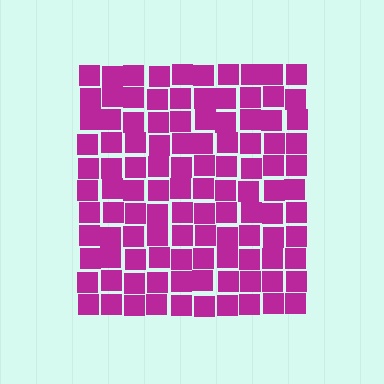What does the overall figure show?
The overall figure shows a square.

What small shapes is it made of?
It is made of small squares.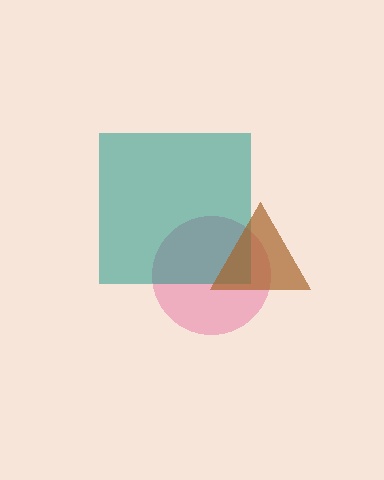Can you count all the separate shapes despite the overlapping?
Yes, there are 3 separate shapes.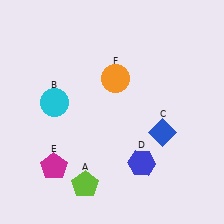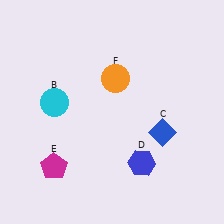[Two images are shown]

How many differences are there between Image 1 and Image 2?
There is 1 difference between the two images.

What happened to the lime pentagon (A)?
The lime pentagon (A) was removed in Image 2. It was in the bottom-left area of Image 1.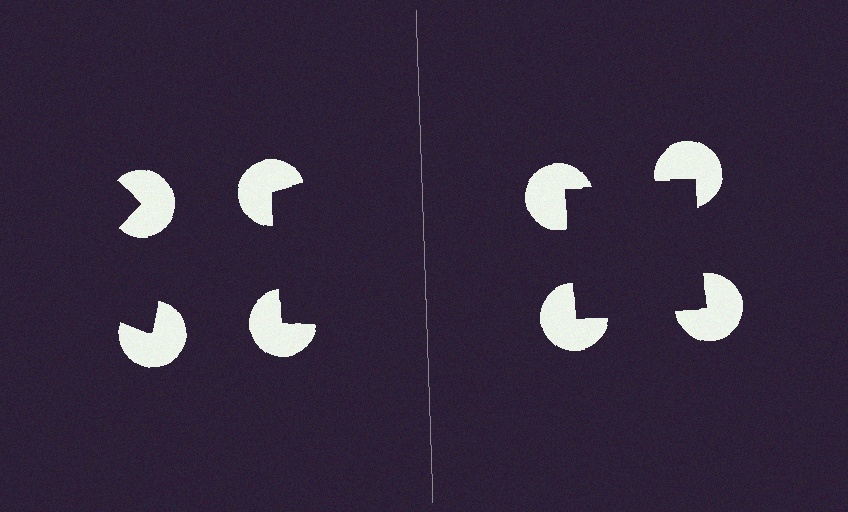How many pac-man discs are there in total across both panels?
8 — 4 on each side.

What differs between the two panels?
The pac-man discs are positioned identically on both sides; only the wedge orientations differ. On the right they align to a square; on the left they are misaligned.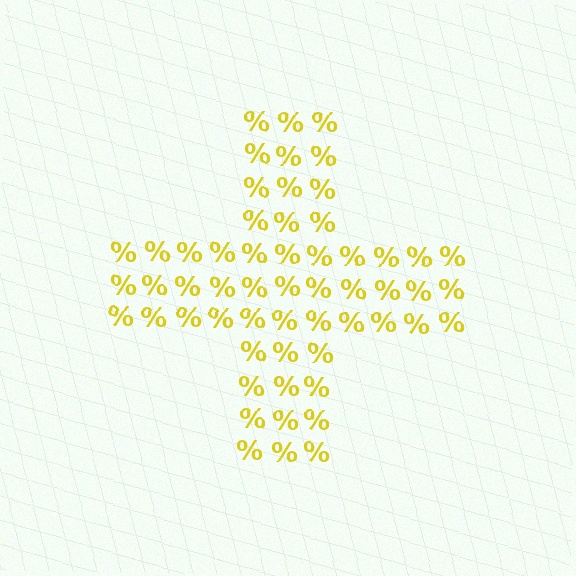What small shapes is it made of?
It is made of small percent signs.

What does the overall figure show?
The overall figure shows a cross.